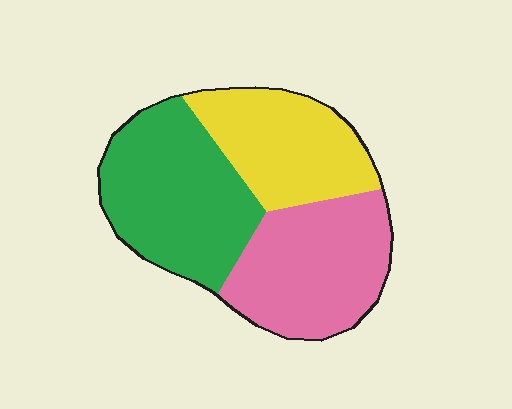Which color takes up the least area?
Yellow, at roughly 30%.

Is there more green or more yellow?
Green.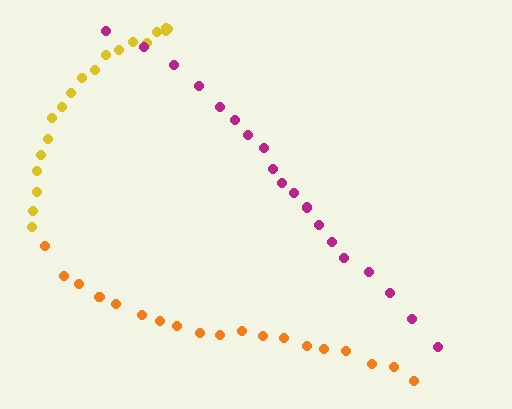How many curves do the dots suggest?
There are 3 distinct paths.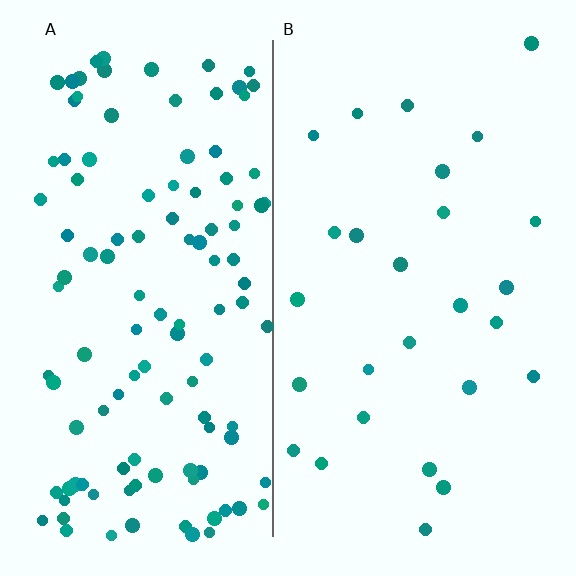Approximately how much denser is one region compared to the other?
Approximately 4.3× — region A over region B.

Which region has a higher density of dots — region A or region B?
A (the left).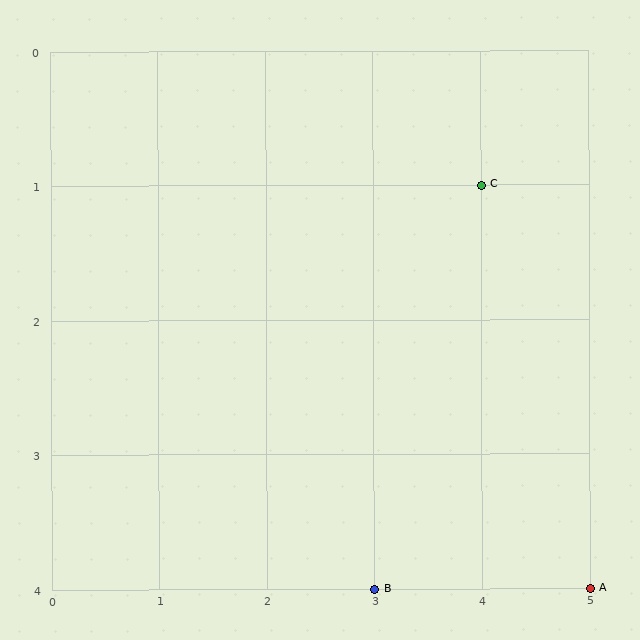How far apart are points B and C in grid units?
Points B and C are 1 column and 3 rows apart (about 3.2 grid units diagonally).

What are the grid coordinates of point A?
Point A is at grid coordinates (5, 4).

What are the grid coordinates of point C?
Point C is at grid coordinates (4, 1).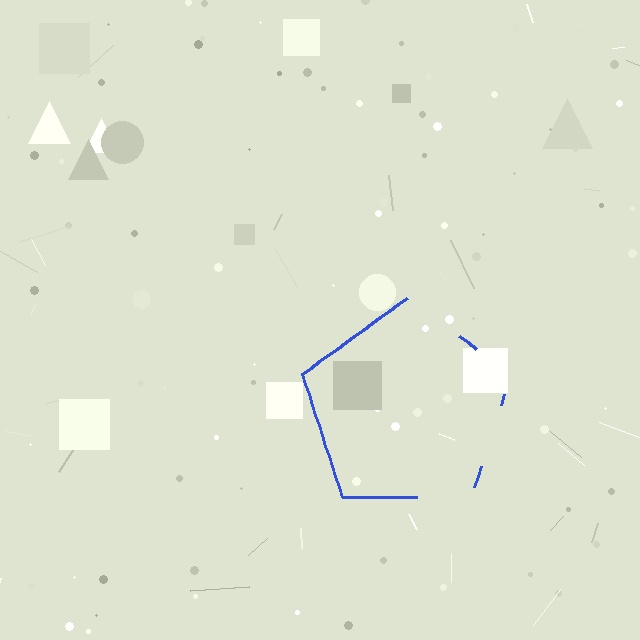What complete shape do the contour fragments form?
The contour fragments form a pentagon.